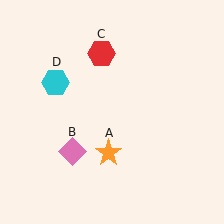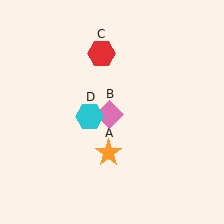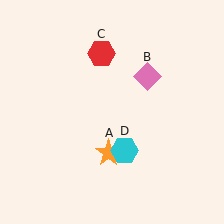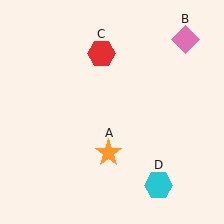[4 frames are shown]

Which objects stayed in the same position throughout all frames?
Orange star (object A) and red hexagon (object C) remained stationary.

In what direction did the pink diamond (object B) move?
The pink diamond (object B) moved up and to the right.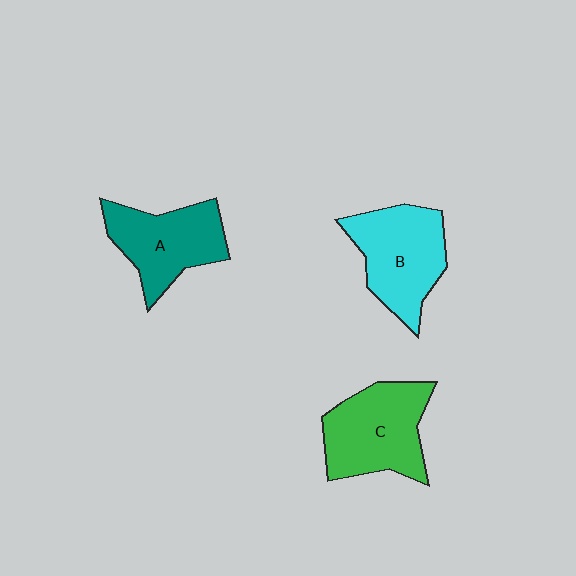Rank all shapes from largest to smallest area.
From largest to smallest: C (green), B (cyan), A (teal).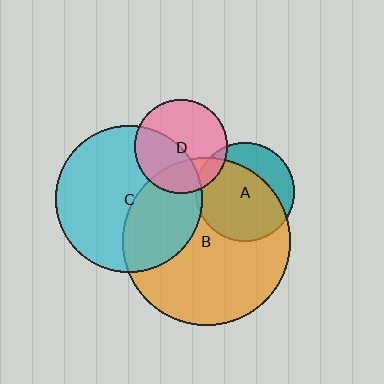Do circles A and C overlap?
Yes.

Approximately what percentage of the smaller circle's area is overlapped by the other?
Approximately 5%.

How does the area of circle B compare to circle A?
Approximately 2.9 times.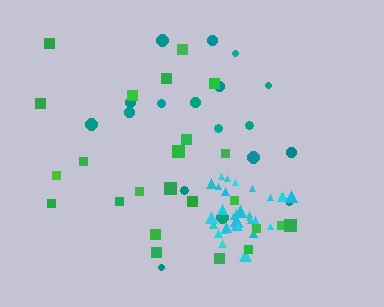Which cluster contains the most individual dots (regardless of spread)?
Cyan (31).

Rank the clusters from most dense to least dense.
cyan, green, teal.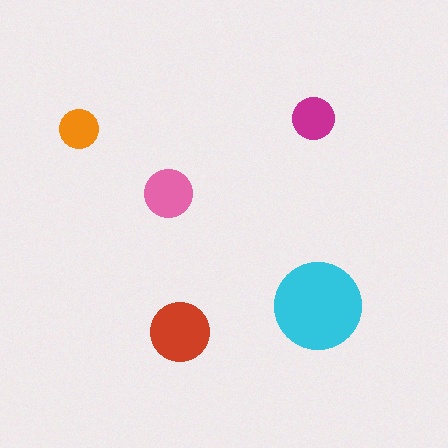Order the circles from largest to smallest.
the cyan one, the red one, the pink one, the magenta one, the orange one.